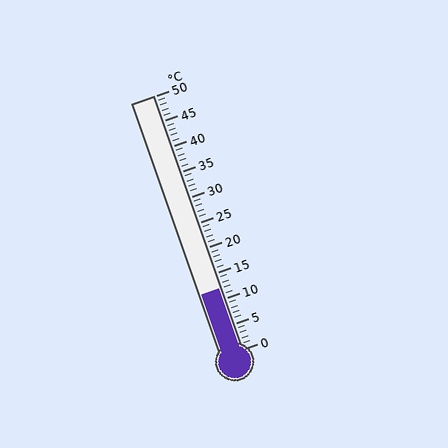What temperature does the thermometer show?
The thermometer shows approximately 12°C.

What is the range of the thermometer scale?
The thermometer scale ranges from 0°C to 50°C.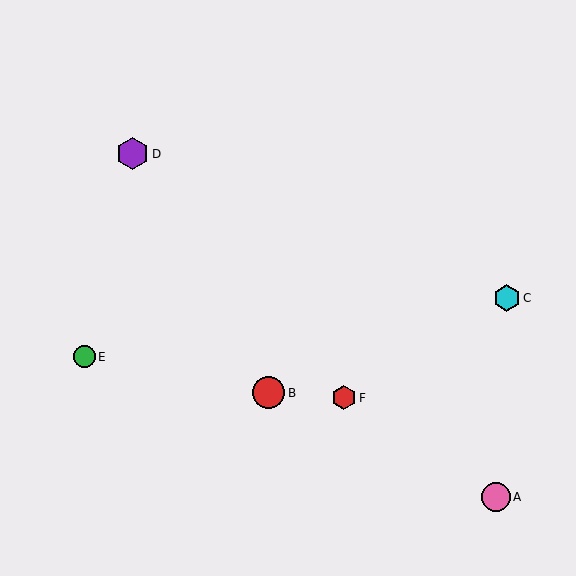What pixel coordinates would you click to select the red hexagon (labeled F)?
Click at (344, 398) to select the red hexagon F.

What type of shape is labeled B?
Shape B is a red circle.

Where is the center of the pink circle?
The center of the pink circle is at (496, 497).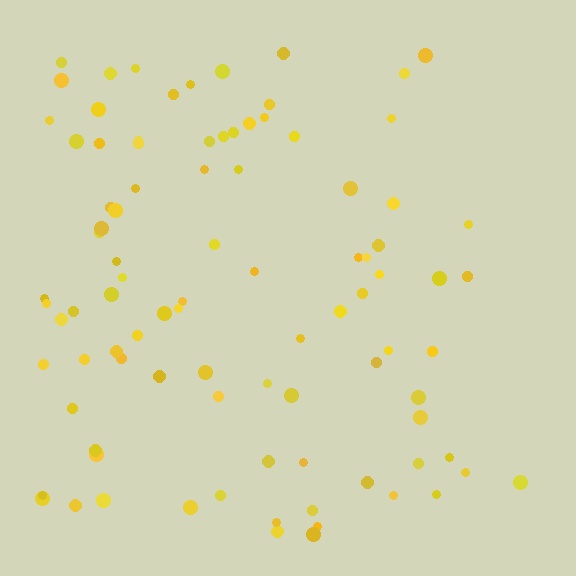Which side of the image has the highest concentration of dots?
The left.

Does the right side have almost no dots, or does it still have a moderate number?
Still a moderate number, just noticeably fewer than the left.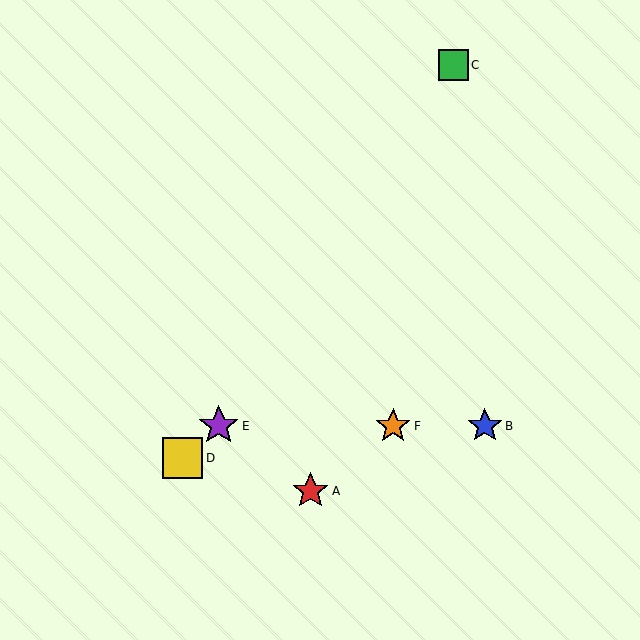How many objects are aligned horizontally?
3 objects (B, E, F) are aligned horizontally.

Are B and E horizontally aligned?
Yes, both are at y≈426.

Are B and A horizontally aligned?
No, B is at y≈426 and A is at y≈491.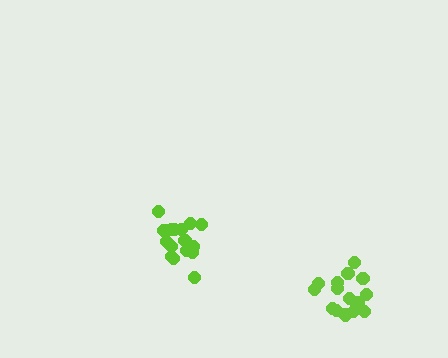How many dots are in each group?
Group 1: 17 dots, Group 2: 16 dots (33 total).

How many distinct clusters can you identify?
There are 2 distinct clusters.